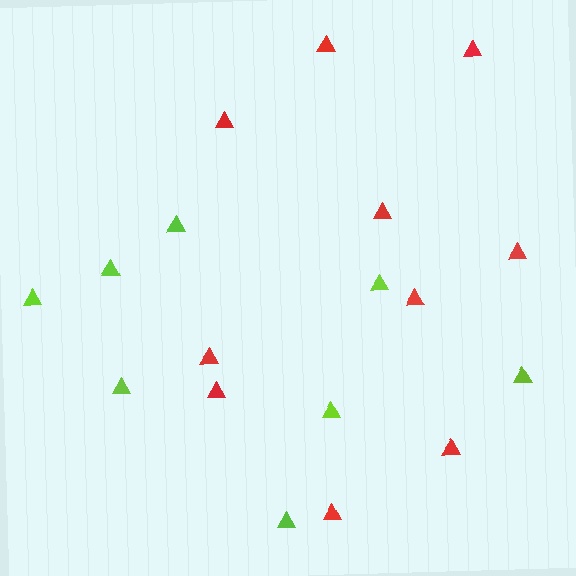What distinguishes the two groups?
There are 2 groups: one group of lime triangles (8) and one group of red triangles (10).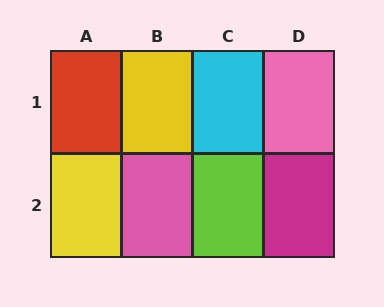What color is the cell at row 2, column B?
Pink.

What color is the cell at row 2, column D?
Magenta.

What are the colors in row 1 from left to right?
Red, yellow, cyan, pink.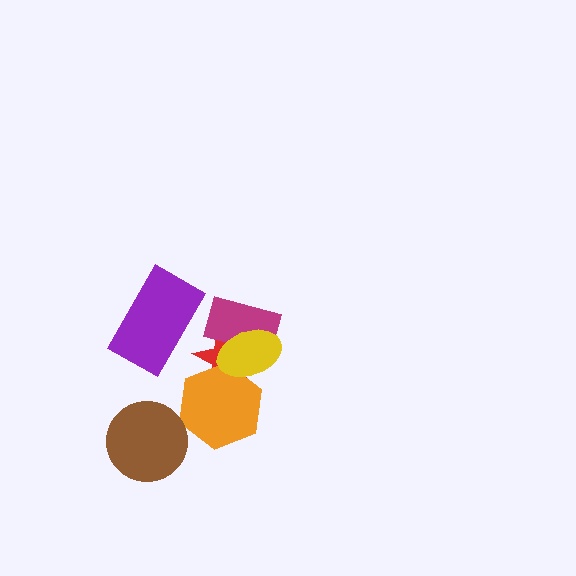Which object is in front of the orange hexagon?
The yellow ellipse is in front of the orange hexagon.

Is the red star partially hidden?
Yes, it is partially covered by another shape.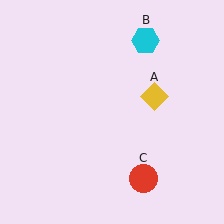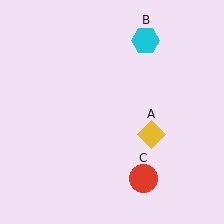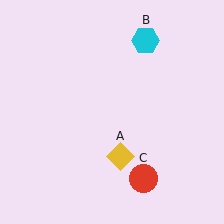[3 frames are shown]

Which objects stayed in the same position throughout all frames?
Cyan hexagon (object B) and red circle (object C) remained stationary.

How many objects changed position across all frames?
1 object changed position: yellow diamond (object A).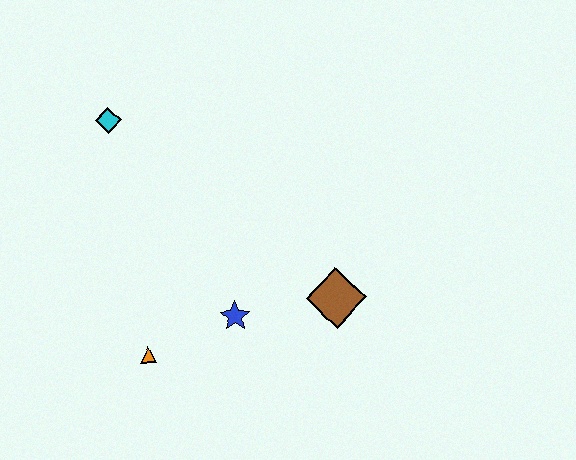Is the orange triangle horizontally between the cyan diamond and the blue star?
Yes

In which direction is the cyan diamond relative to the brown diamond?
The cyan diamond is to the left of the brown diamond.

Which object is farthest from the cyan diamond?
The brown diamond is farthest from the cyan diamond.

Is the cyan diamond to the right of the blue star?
No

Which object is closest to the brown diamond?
The blue star is closest to the brown diamond.